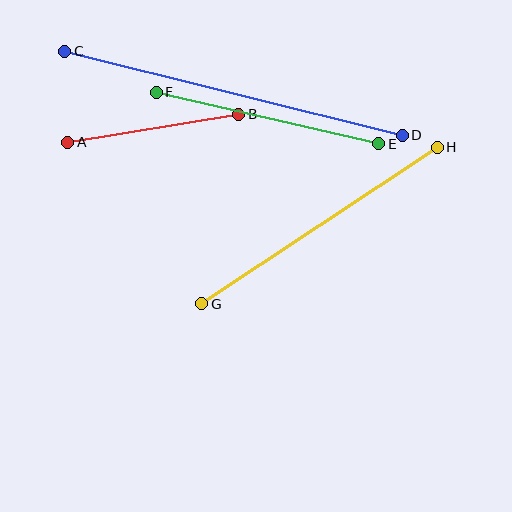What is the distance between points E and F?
The distance is approximately 228 pixels.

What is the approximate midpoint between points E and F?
The midpoint is at approximately (268, 118) pixels.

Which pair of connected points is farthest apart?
Points C and D are farthest apart.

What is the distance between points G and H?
The distance is approximately 283 pixels.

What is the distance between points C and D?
The distance is approximately 348 pixels.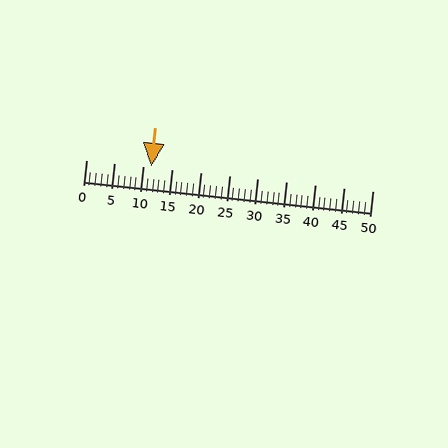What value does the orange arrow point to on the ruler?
The orange arrow points to approximately 11.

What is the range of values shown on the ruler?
The ruler shows values from 0 to 50.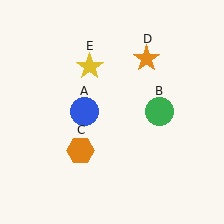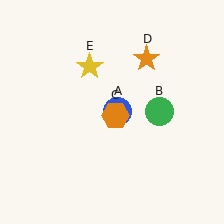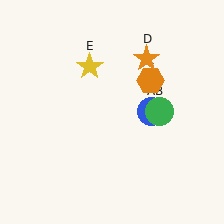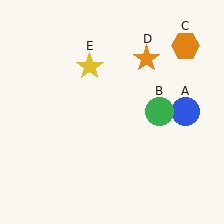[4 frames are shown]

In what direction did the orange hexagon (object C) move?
The orange hexagon (object C) moved up and to the right.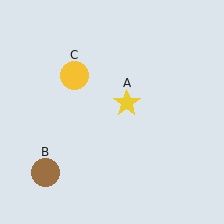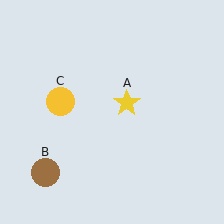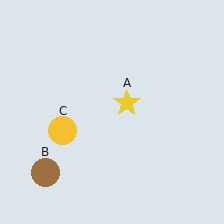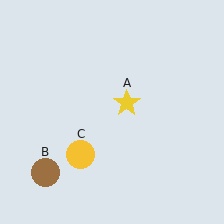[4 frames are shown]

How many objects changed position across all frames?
1 object changed position: yellow circle (object C).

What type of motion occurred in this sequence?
The yellow circle (object C) rotated counterclockwise around the center of the scene.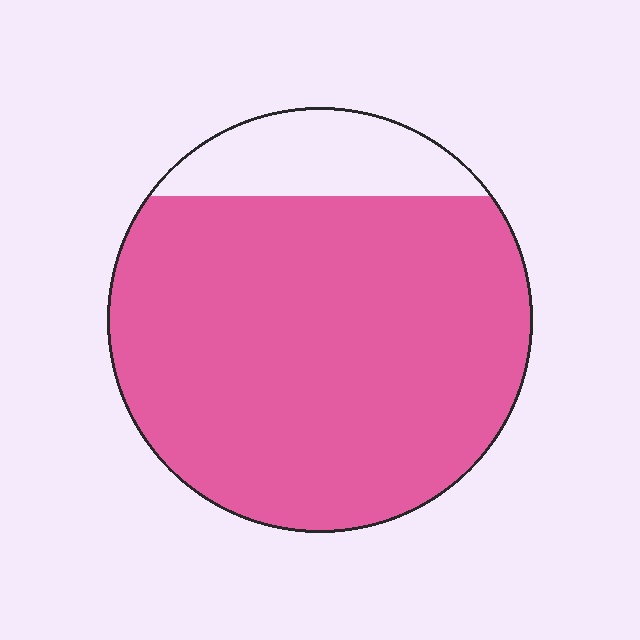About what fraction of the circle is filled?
About five sixths (5/6).